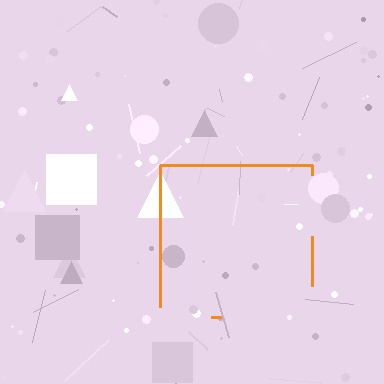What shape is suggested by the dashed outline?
The dashed outline suggests a square.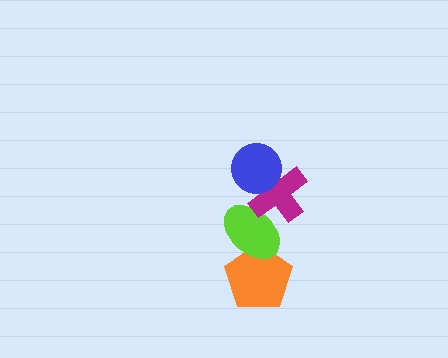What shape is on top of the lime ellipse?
The magenta cross is on top of the lime ellipse.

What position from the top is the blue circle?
The blue circle is 1st from the top.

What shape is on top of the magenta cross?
The blue circle is on top of the magenta cross.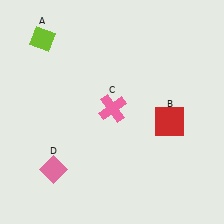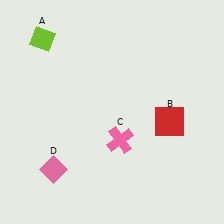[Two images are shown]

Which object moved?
The pink cross (C) moved down.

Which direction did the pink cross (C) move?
The pink cross (C) moved down.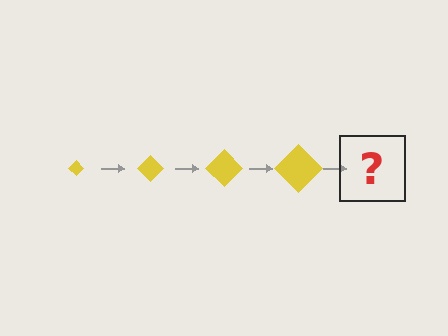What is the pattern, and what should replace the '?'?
The pattern is that the diamond gets progressively larger each step. The '?' should be a yellow diamond, larger than the previous one.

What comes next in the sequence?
The next element should be a yellow diamond, larger than the previous one.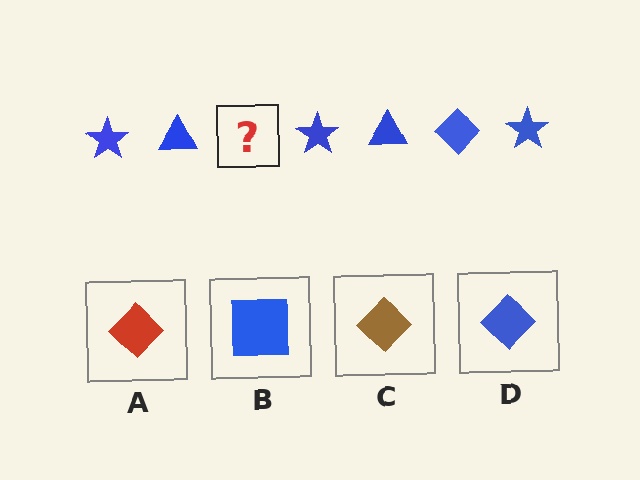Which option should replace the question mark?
Option D.